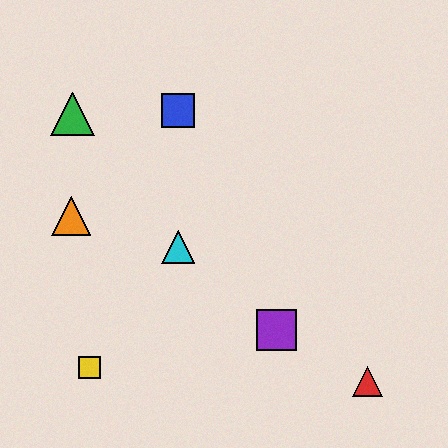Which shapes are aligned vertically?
The blue square, the cyan triangle are aligned vertically.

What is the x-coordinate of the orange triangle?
The orange triangle is at x≈71.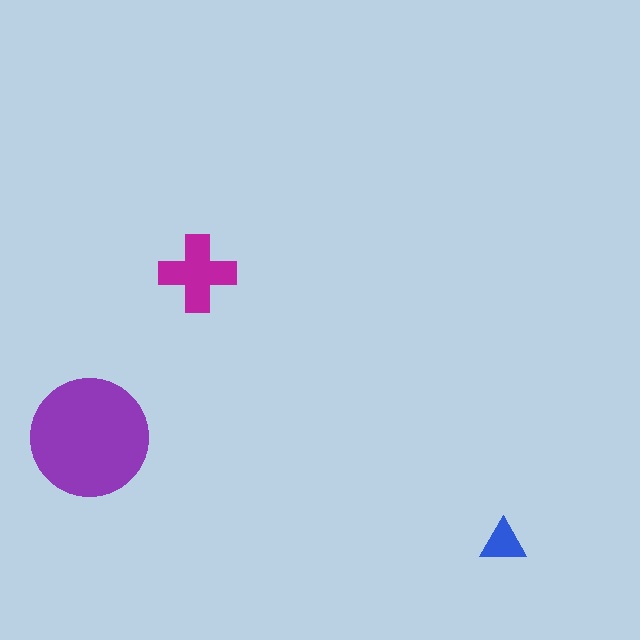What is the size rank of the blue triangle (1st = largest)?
3rd.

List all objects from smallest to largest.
The blue triangle, the magenta cross, the purple circle.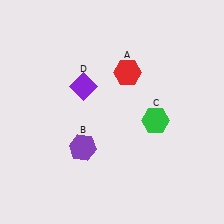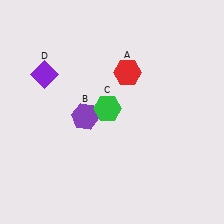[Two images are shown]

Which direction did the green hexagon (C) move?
The green hexagon (C) moved left.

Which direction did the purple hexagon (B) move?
The purple hexagon (B) moved up.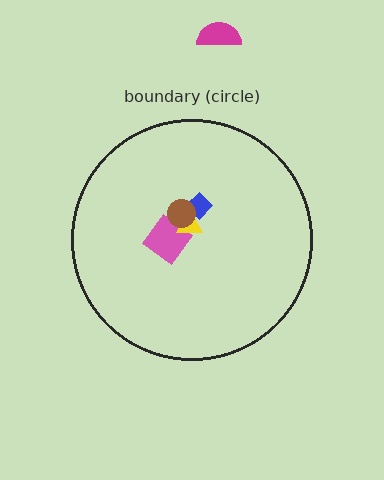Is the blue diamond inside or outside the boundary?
Inside.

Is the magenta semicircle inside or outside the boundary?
Outside.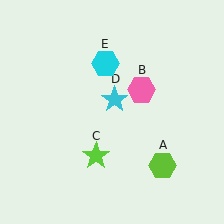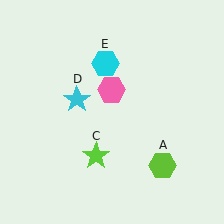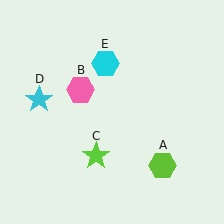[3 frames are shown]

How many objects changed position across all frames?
2 objects changed position: pink hexagon (object B), cyan star (object D).